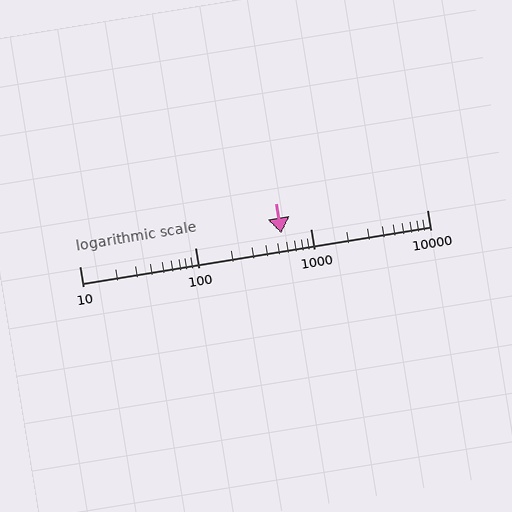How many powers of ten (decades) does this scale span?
The scale spans 3 decades, from 10 to 10000.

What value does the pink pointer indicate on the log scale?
The pointer indicates approximately 550.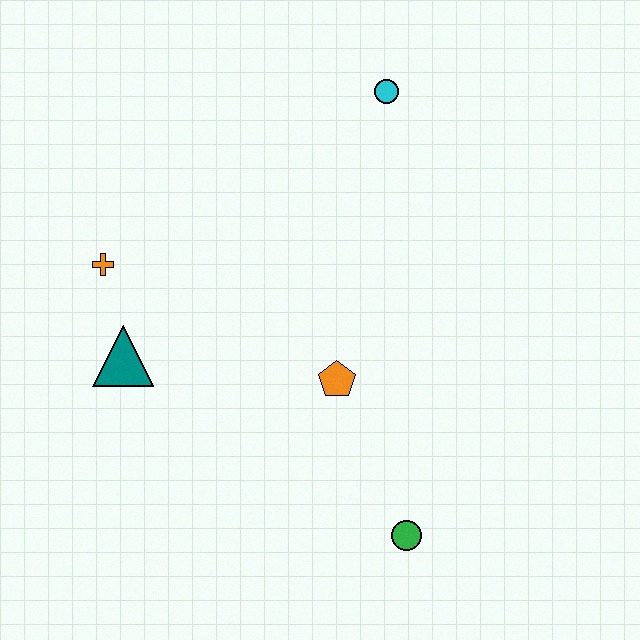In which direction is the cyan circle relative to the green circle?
The cyan circle is above the green circle.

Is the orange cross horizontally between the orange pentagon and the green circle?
No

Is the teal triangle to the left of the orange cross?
No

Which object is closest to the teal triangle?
The orange cross is closest to the teal triangle.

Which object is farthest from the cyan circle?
The green circle is farthest from the cyan circle.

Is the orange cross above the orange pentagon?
Yes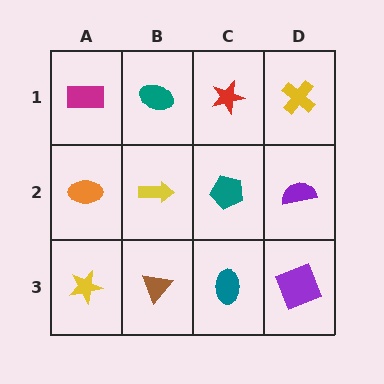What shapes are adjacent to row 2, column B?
A teal ellipse (row 1, column B), a brown triangle (row 3, column B), an orange ellipse (row 2, column A), a teal pentagon (row 2, column C).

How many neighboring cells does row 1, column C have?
3.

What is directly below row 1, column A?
An orange ellipse.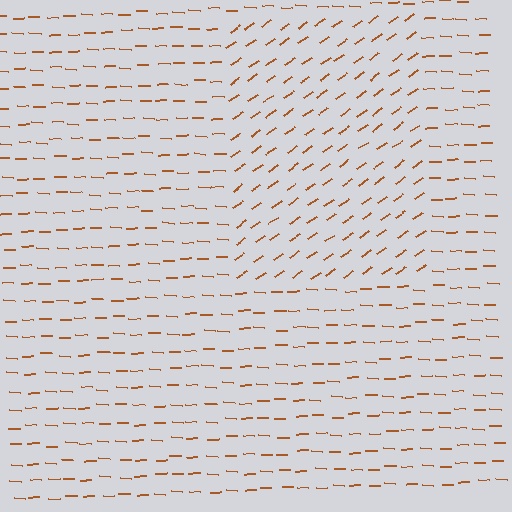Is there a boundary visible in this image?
Yes, there is a texture boundary formed by a change in line orientation.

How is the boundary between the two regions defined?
The boundary is defined purely by a change in line orientation (approximately 36 degrees difference). All lines are the same color and thickness.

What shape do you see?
I see a rectangle.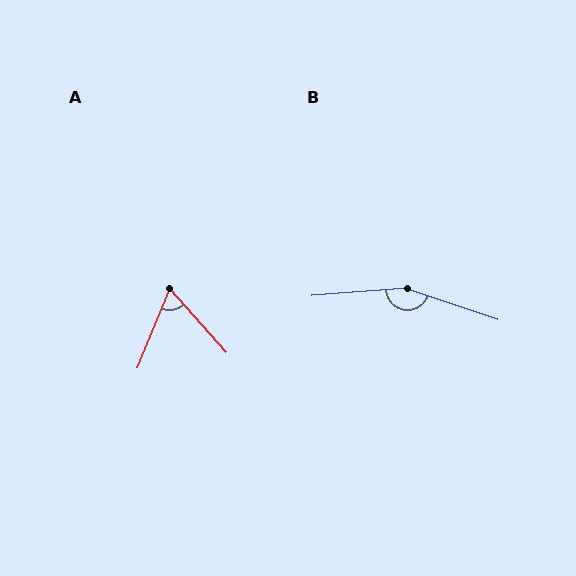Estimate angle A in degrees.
Approximately 64 degrees.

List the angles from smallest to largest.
A (64°), B (157°).